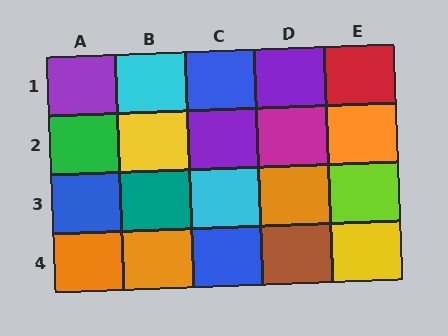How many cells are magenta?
1 cell is magenta.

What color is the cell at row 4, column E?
Yellow.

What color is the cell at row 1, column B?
Cyan.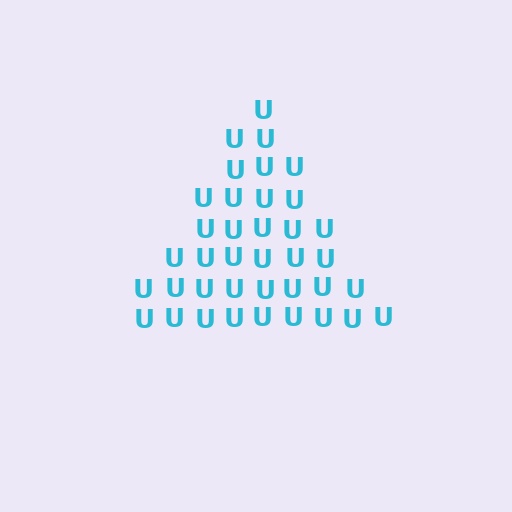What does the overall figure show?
The overall figure shows a triangle.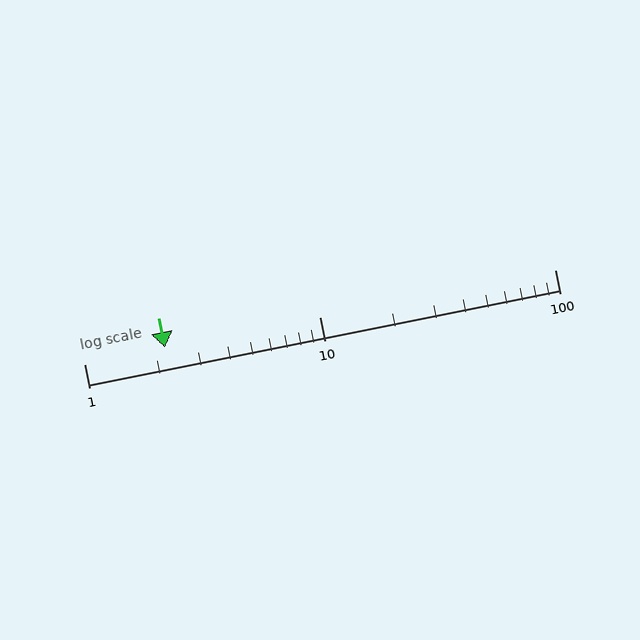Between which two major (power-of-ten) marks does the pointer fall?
The pointer is between 1 and 10.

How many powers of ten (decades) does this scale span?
The scale spans 2 decades, from 1 to 100.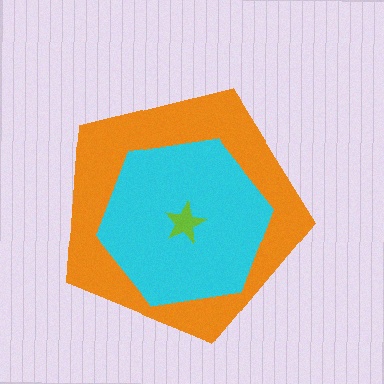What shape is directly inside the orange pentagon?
The cyan hexagon.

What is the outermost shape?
The orange pentagon.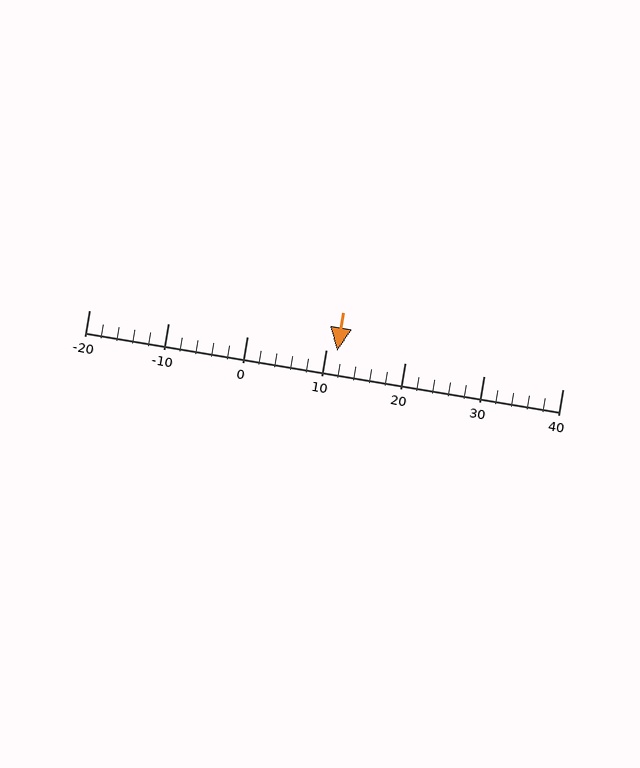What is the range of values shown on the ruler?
The ruler shows values from -20 to 40.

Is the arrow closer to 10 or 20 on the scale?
The arrow is closer to 10.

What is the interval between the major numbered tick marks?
The major tick marks are spaced 10 units apart.